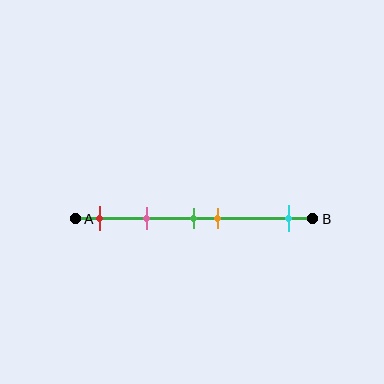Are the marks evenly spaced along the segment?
No, the marks are not evenly spaced.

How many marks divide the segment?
There are 5 marks dividing the segment.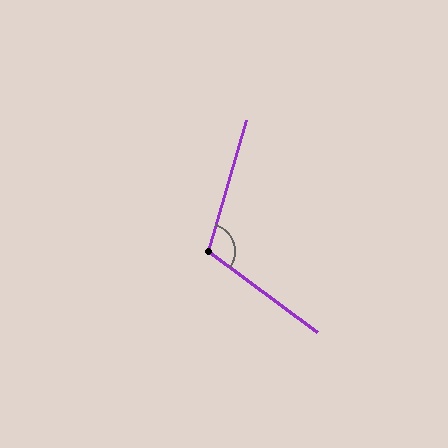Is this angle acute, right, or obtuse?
It is obtuse.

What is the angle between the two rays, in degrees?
Approximately 110 degrees.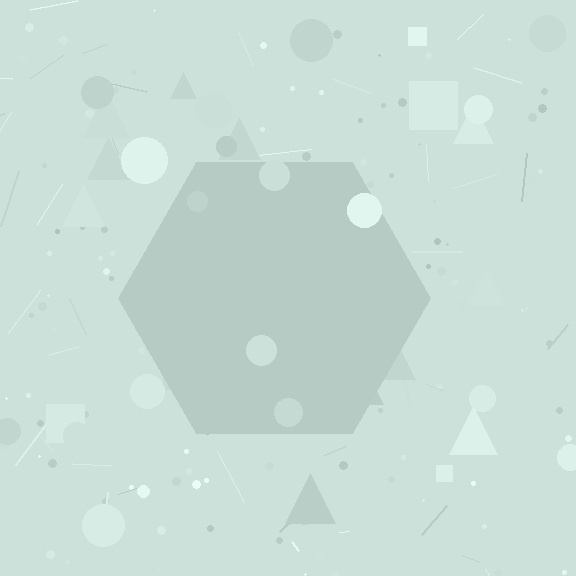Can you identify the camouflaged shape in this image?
The camouflaged shape is a hexagon.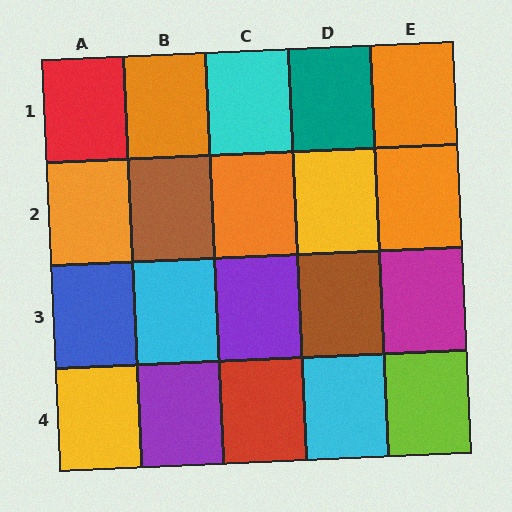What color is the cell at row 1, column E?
Orange.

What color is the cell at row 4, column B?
Purple.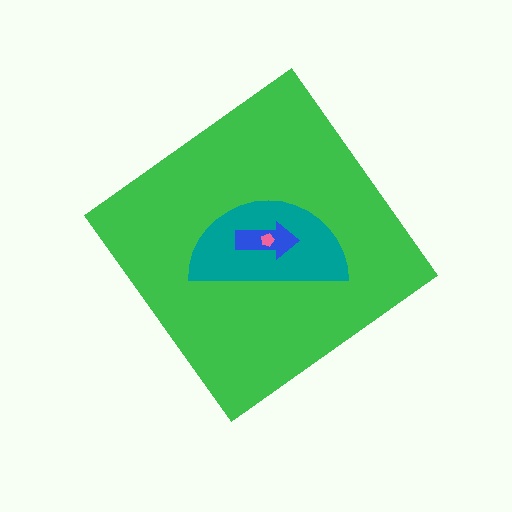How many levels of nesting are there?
4.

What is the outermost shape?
The green diamond.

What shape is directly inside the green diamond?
The teal semicircle.